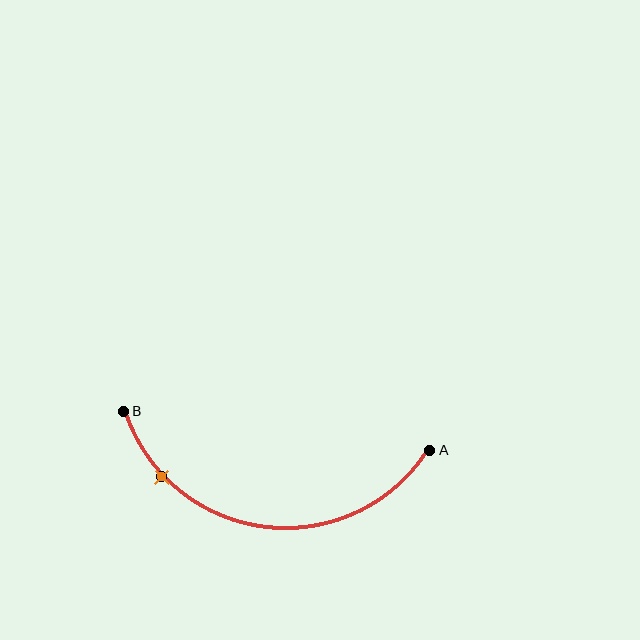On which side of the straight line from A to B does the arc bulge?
The arc bulges below the straight line connecting A and B.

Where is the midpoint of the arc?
The arc midpoint is the point on the curve farthest from the straight line joining A and B. It sits below that line.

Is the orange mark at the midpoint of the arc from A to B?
No. The orange mark lies on the arc but is closer to endpoint B. The arc midpoint would be at the point on the curve equidistant along the arc from both A and B.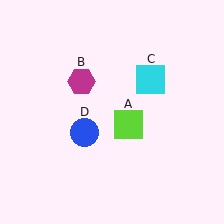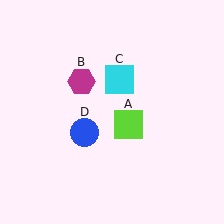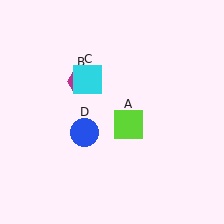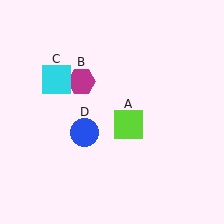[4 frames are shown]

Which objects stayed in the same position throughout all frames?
Lime square (object A) and magenta hexagon (object B) and blue circle (object D) remained stationary.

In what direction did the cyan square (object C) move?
The cyan square (object C) moved left.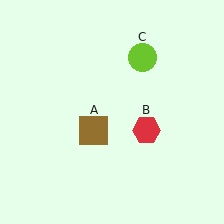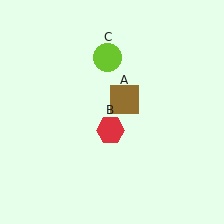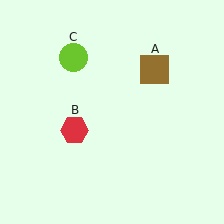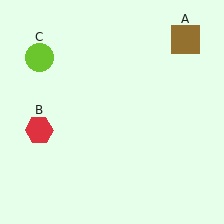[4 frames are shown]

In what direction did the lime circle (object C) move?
The lime circle (object C) moved left.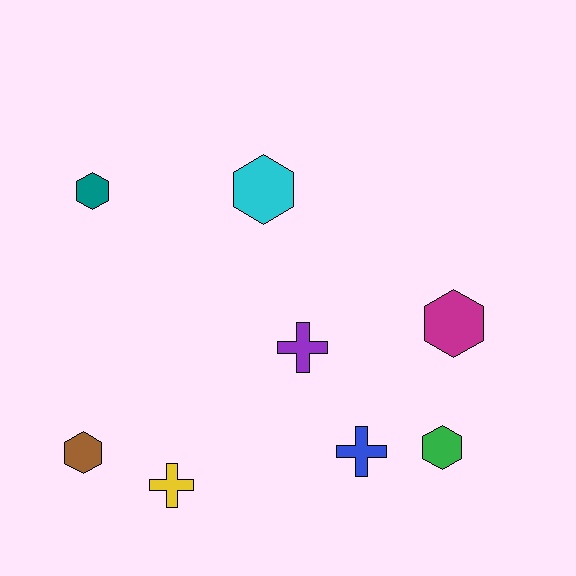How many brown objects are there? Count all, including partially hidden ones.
There is 1 brown object.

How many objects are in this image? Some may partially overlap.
There are 8 objects.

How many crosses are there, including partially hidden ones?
There are 3 crosses.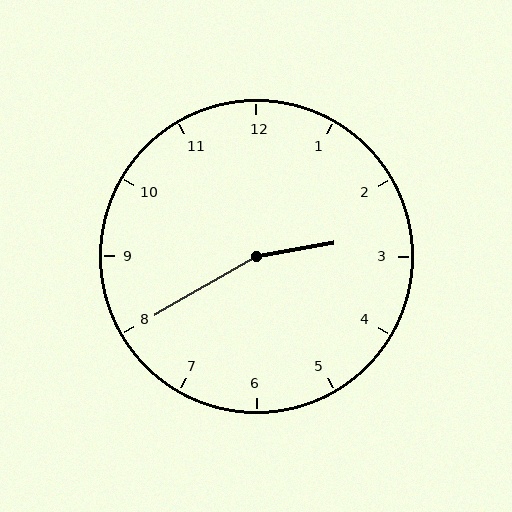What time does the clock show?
2:40.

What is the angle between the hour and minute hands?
Approximately 160 degrees.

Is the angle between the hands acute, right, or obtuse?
It is obtuse.